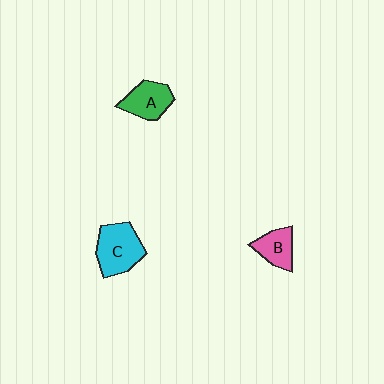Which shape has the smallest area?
Shape B (pink).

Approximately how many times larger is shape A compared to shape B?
Approximately 1.2 times.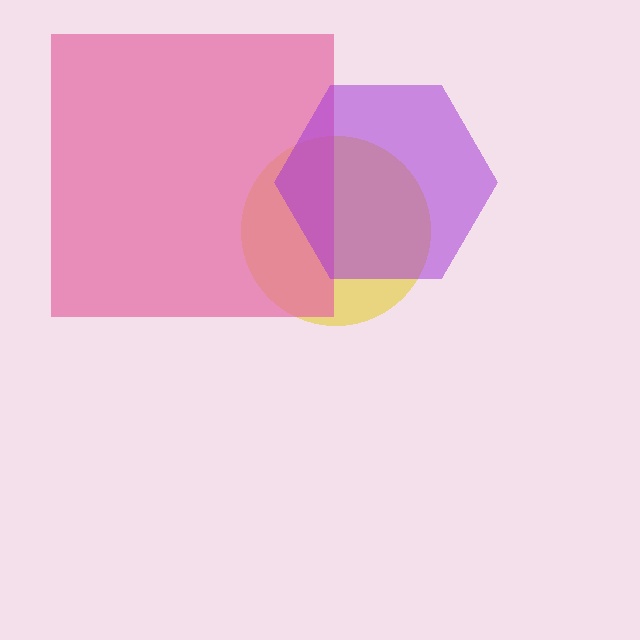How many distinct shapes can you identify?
There are 3 distinct shapes: a yellow circle, a pink square, a purple hexagon.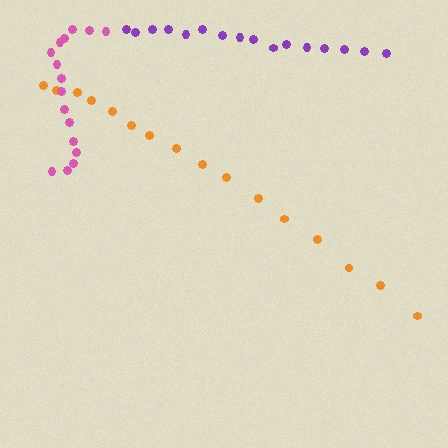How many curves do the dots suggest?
There are 3 distinct paths.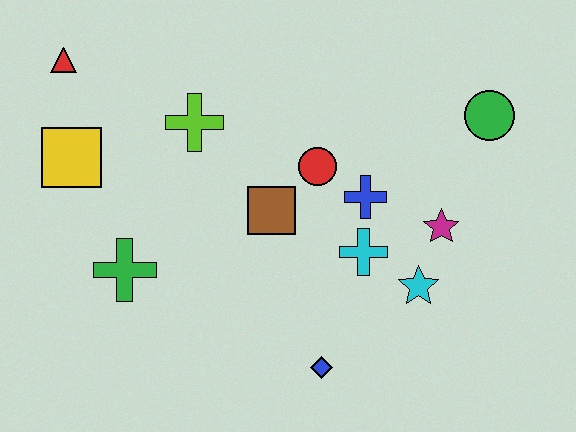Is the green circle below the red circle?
No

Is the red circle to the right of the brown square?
Yes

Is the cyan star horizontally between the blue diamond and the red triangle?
No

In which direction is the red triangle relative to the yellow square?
The red triangle is above the yellow square.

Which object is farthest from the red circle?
The red triangle is farthest from the red circle.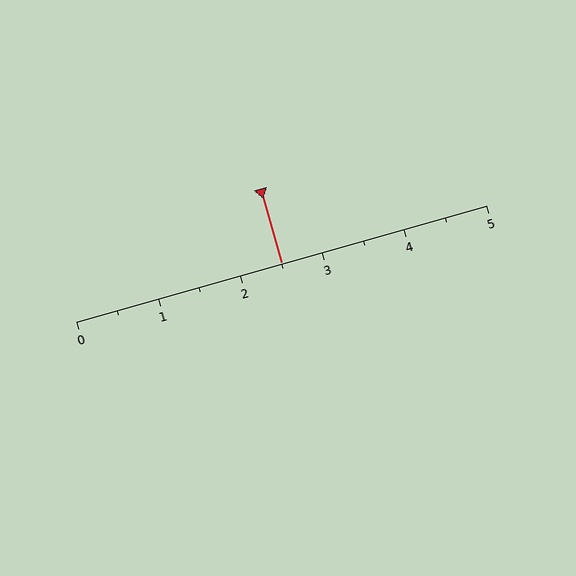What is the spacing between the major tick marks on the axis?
The major ticks are spaced 1 apart.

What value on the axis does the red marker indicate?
The marker indicates approximately 2.5.